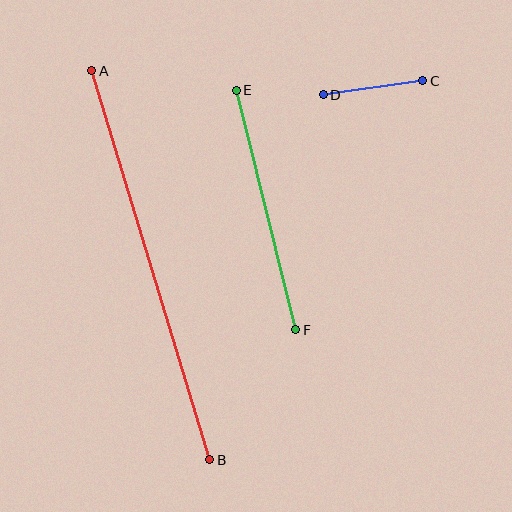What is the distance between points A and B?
The distance is approximately 407 pixels.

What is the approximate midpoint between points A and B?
The midpoint is at approximately (151, 265) pixels.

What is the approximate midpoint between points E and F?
The midpoint is at approximately (266, 210) pixels.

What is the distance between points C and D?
The distance is approximately 101 pixels.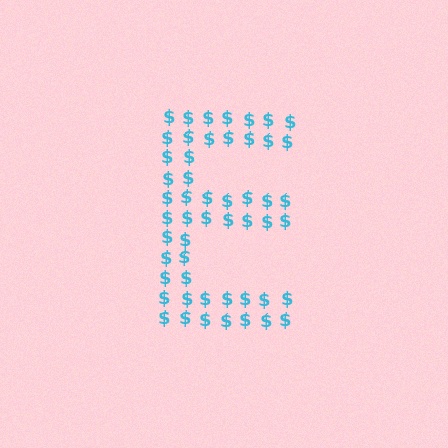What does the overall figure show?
The overall figure shows the letter E.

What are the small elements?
The small elements are dollar signs.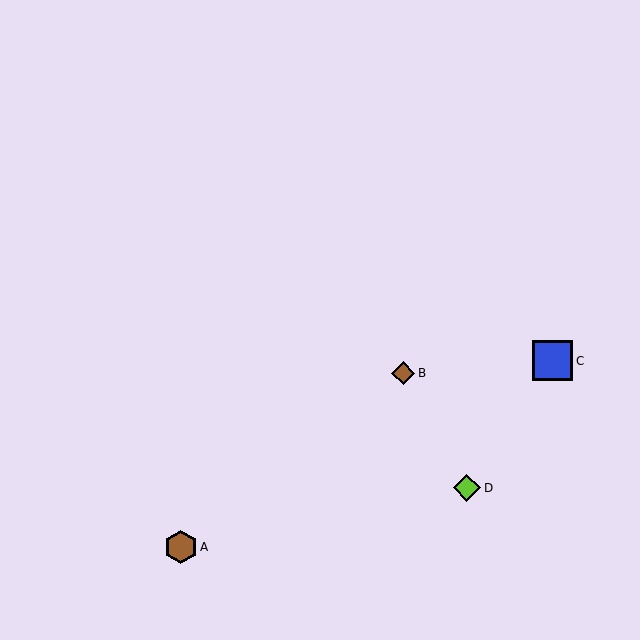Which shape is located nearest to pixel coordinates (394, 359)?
The brown diamond (labeled B) at (403, 373) is nearest to that location.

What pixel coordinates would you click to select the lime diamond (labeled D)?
Click at (467, 488) to select the lime diamond D.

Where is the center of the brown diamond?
The center of the brown diamond is at (403, 373).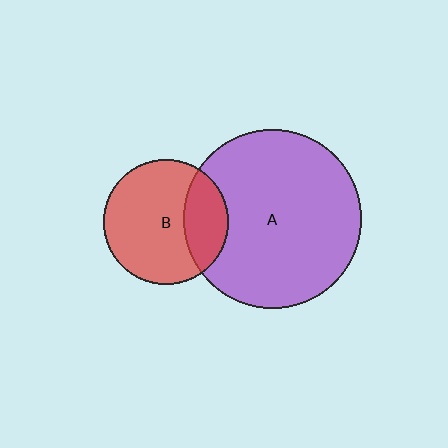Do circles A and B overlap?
Yes.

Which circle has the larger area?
Circle A (purple).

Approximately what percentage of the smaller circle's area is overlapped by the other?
Approximately 25%.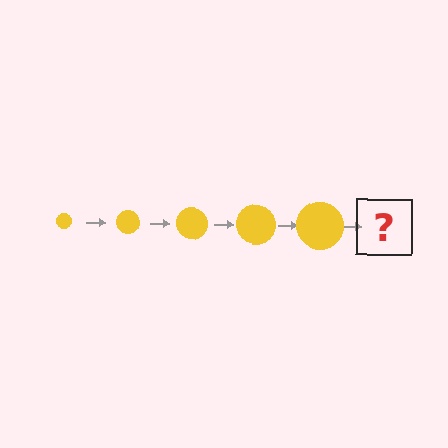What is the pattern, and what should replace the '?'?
The pattern is that the circle gets progressively larger each step. The '?' should be a yellow circle, larger than the previous one.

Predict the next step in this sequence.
The next step is a yellow circle, larger than the previous one.